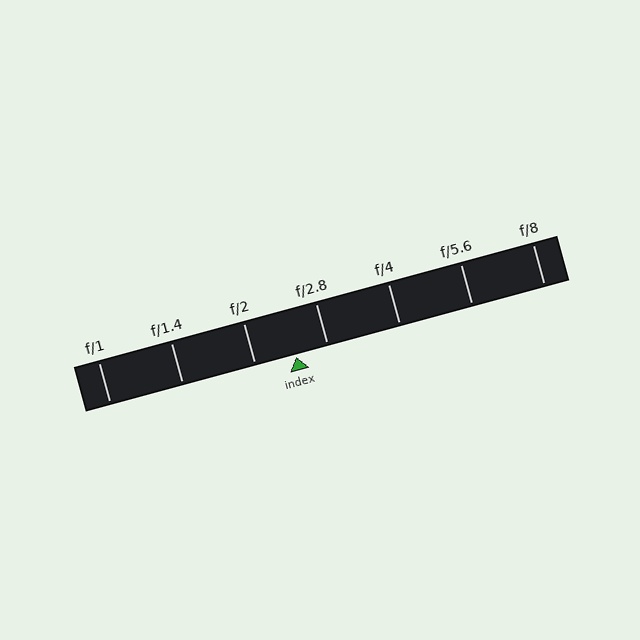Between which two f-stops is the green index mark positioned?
The index mark is between f/2 and f/2.8.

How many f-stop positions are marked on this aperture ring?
There are 7 f-stop positions marked.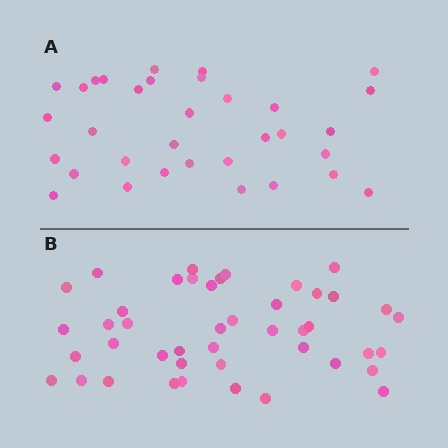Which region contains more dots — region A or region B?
Region B (the bottom region) has more dots.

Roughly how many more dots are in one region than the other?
Region B has roughly 12 or so more dots than region A.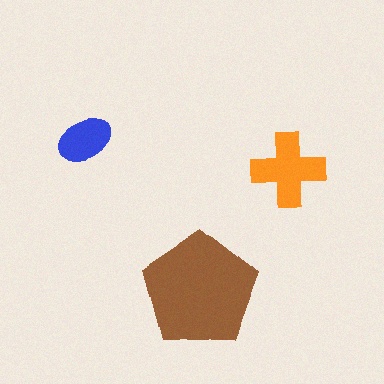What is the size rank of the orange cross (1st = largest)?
2nd.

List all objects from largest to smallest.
The brown pentagon, the orange cross, the blue ellipse.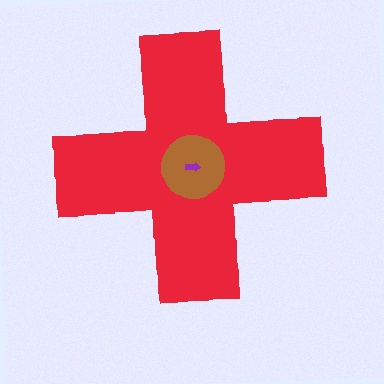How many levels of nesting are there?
3.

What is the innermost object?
The purple arrow.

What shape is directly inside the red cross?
The brown circle.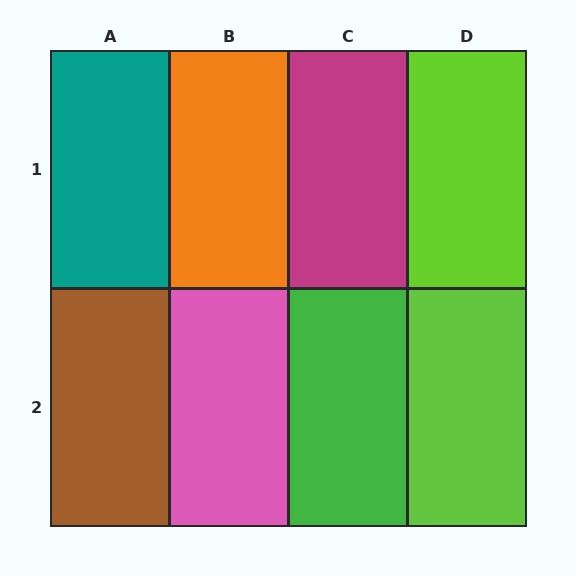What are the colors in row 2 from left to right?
Brown, pink, green, lime.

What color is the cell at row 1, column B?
Orange.